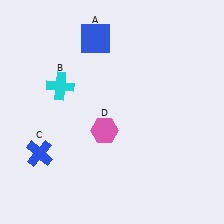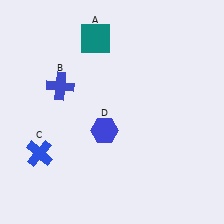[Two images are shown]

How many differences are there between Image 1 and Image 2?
There are 3 differences between the two images.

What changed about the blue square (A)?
In Image 1, A is blue. In Image 2, it changed to teal.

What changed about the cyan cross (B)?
In Image 1, B is cyan. In Image 2, it changed to blue.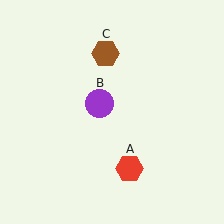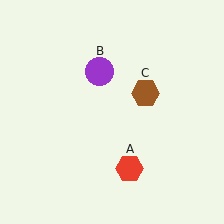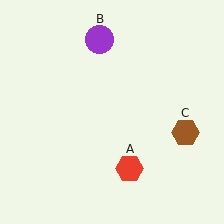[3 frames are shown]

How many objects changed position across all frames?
2 objects changed position: purple circle (object B), brown hexagon (object C).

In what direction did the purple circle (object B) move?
The purple circle (object B) moved up.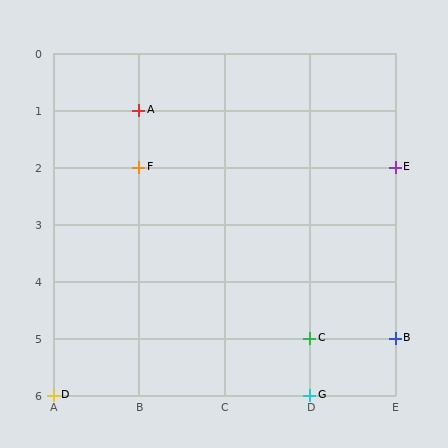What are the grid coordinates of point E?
Point E is at grid coordinates (E, 2).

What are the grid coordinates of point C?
Point C is at grid coordinates (D, 5).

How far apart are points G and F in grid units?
Points G and F are 2 columns and 4 rows apart (about 4.5 grid units diagonally).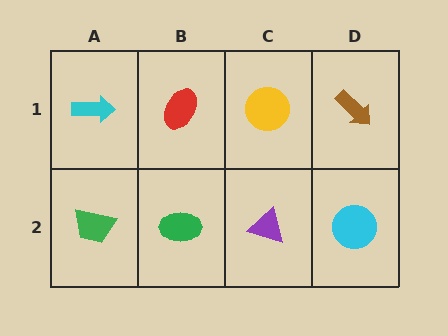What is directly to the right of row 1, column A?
A red ellipse.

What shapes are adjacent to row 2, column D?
A brown arrow (row 1, column D), a purple triangle (row 2, column C).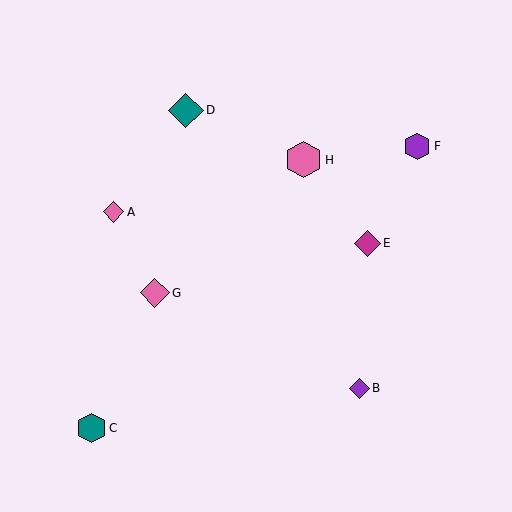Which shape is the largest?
The pink hexagon (labeled H) is the largest.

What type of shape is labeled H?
Shape H is a pink hexagon.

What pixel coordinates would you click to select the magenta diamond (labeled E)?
Click at (368, 243) to select the magenta diamond E.